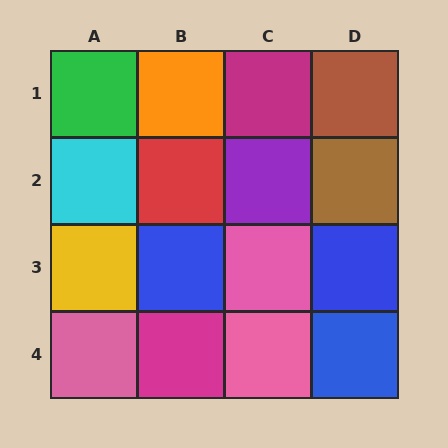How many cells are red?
1 cell is red.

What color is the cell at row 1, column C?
Magenta.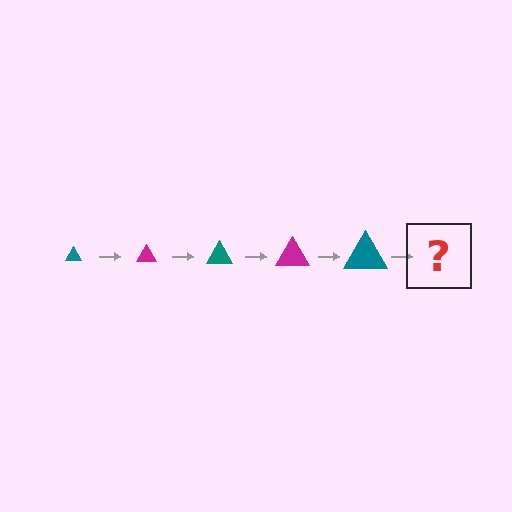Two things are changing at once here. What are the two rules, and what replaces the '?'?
The two rules are that the triangle grows larger each step and the color cycles through teal and magenta. The '?' should be a magenta triangle, larger than the previous one.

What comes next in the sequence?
The next element should be a magenta triangle, larger than the previous one.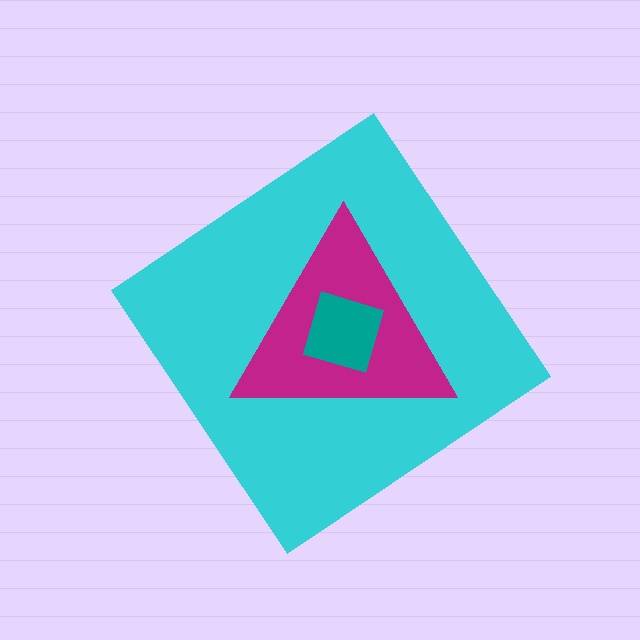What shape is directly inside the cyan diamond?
The magenta triangle.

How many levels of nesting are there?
3.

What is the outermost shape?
The cyan diamond.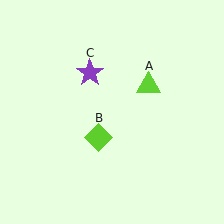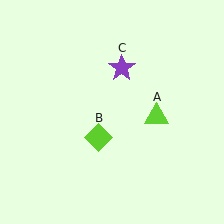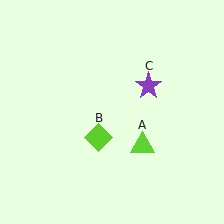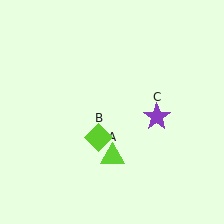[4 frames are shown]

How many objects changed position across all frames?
2 objects changed position: lime triangle (object A), purple star (object C).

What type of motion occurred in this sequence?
The lime triangle (object A), purple star (object C) rotated clockwise around the center of the scene.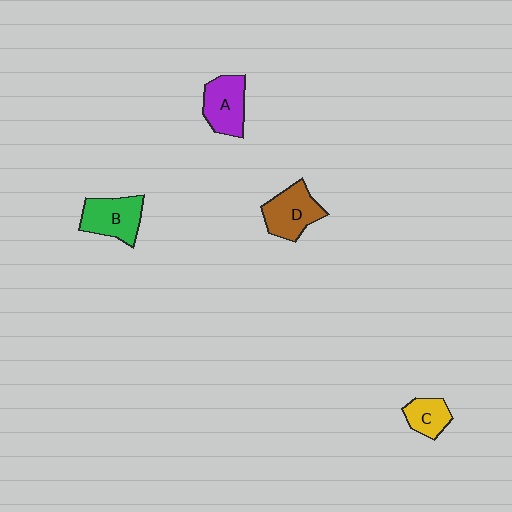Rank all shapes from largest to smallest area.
From largest to smallest: B (green), D (brown), A (purple), C (yellow).